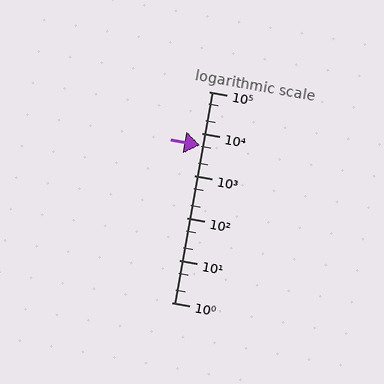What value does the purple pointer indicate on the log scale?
The pointer indicates approximately 5400.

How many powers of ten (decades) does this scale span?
The scale spans 5 decades, from 1 to 100000.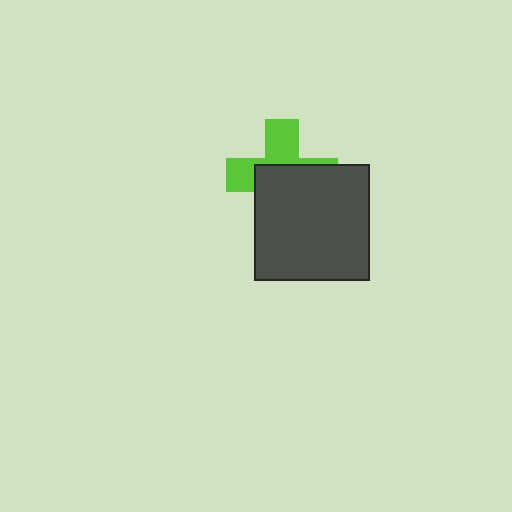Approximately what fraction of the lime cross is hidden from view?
Roughly 57% of the lime cross is hidden behind the dark gray square.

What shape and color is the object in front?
The object in front is a dark gray square.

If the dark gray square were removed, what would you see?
You would see the complete lime cross.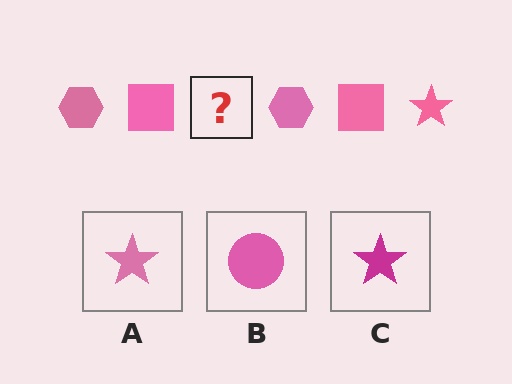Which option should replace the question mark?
Option A.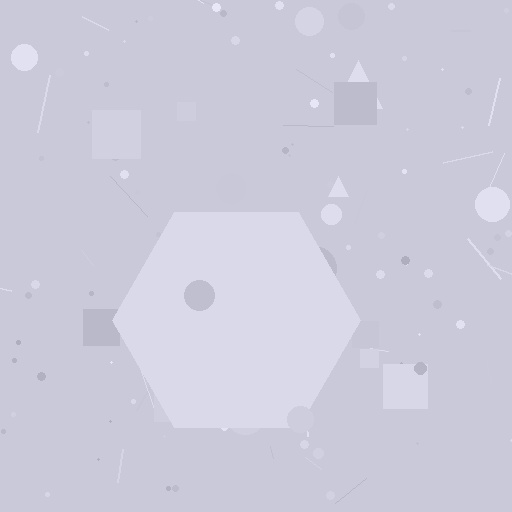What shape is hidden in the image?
A hexagon is hidden in the image.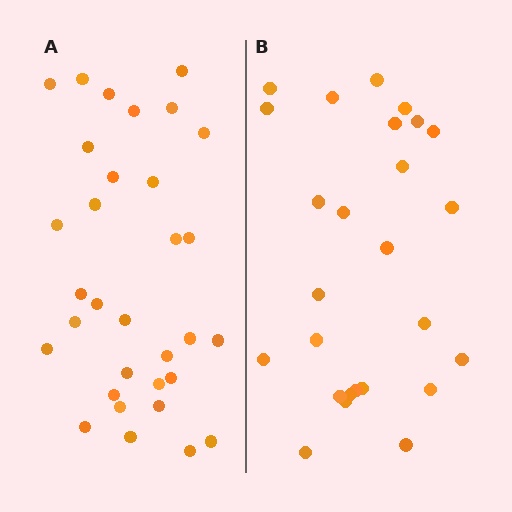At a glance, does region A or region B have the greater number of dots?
Region A (the left region) has more dots.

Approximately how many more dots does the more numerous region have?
Region A has about 6 more dots than region B.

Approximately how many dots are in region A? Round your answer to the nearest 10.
About 30 dots. (The exact count is 32, which rounds to 30.)